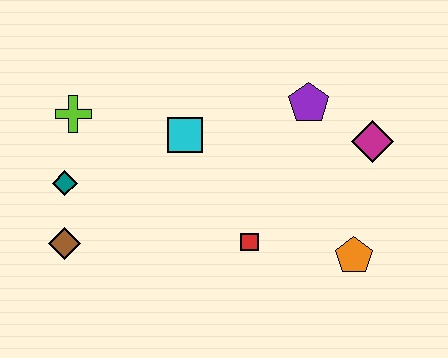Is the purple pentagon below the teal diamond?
No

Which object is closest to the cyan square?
The lime cross is closest to the cyan square.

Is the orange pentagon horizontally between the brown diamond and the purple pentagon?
No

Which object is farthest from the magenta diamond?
The brown diamond is farthest from the magenta diamond.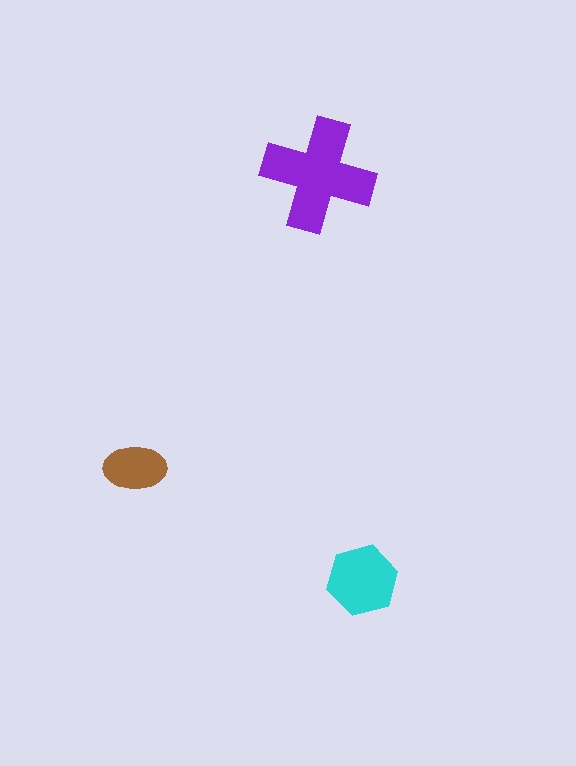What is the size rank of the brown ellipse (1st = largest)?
3rd.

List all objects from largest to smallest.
The purple cross, the cyan hexagon, the brown ellipse.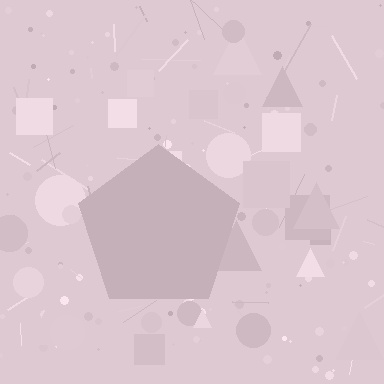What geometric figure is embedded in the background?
A pentagon is embedded in the background.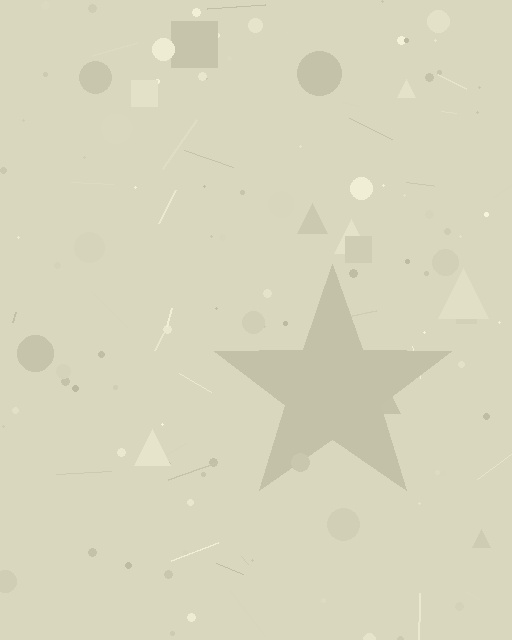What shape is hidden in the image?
A star is hidden in the image.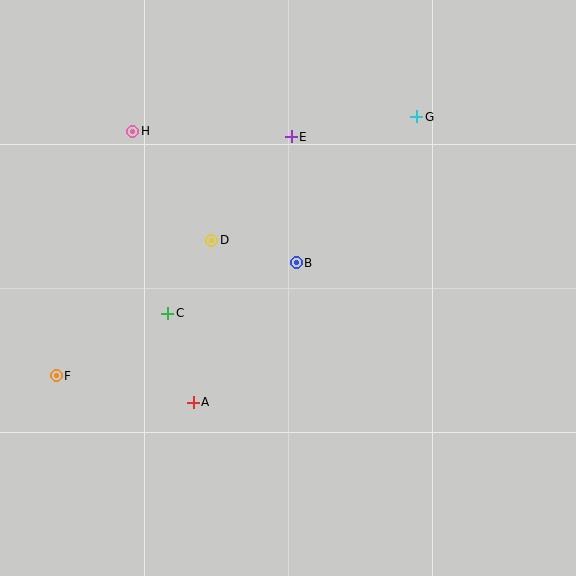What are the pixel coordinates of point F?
Point F is at (56, 376).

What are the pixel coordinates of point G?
Point G is at (417, 117).